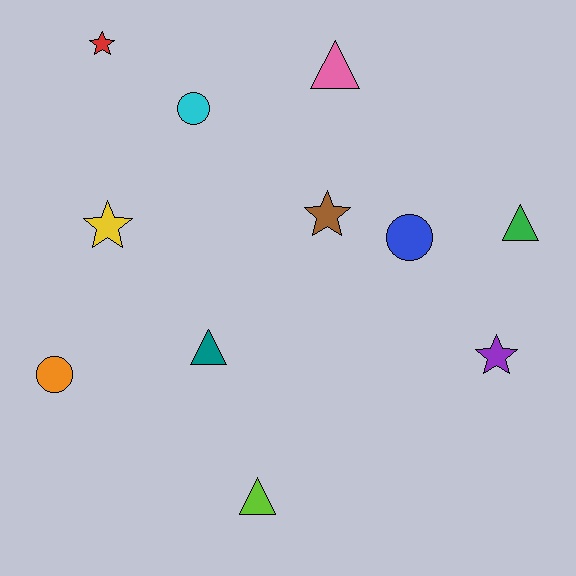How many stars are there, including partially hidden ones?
There are 4 stars.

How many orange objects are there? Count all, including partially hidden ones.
There is 1 orange object.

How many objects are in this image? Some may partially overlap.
There are 11 objects.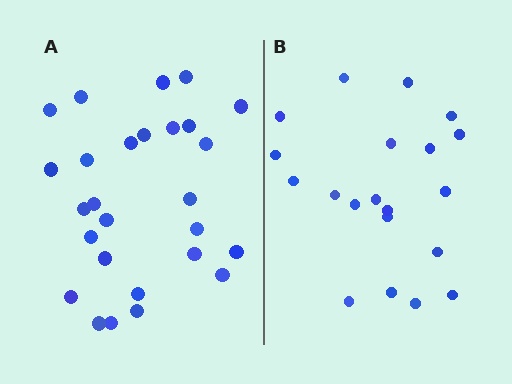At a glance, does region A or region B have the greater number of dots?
Region A (the left region) has more dots.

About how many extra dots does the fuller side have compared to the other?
Region A has roughly 8 or so more dots than region B.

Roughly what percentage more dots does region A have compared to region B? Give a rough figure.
About 35% more.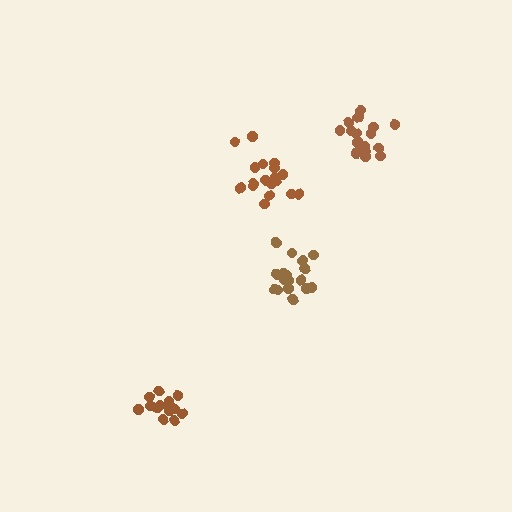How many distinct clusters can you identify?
There are 4 distinct clusters.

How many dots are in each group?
Group 1: 18 dots, Group 2: 19 dots, Group 3: 15 dots, Group 4: 19 dots (71 total).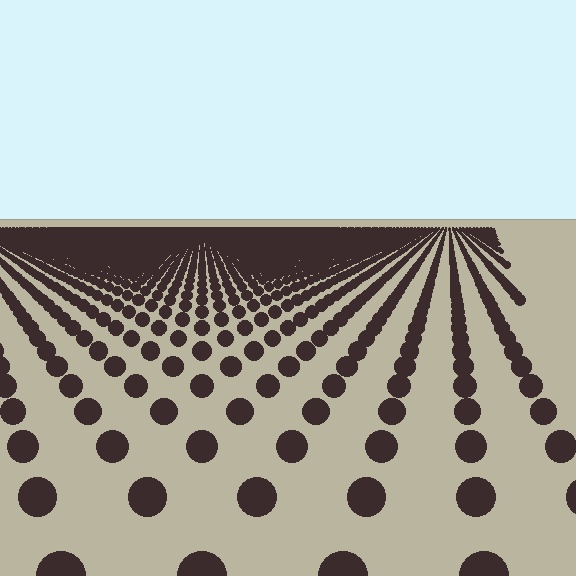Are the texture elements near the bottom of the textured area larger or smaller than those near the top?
Larger. Near the bottom, elements are closer to the viewer and appear at a bigger on-screen size.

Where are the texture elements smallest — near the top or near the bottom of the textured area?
Near the top.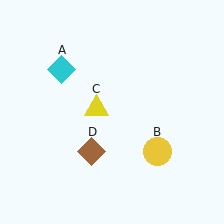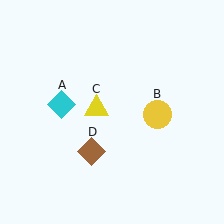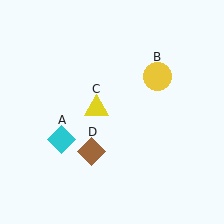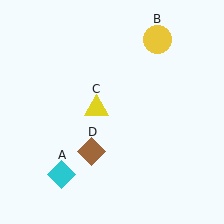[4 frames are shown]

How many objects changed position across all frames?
2 objects changed position: cyan diamond (object A), yellow circle (object B).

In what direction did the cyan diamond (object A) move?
The cyan diamond (object A) moved down.